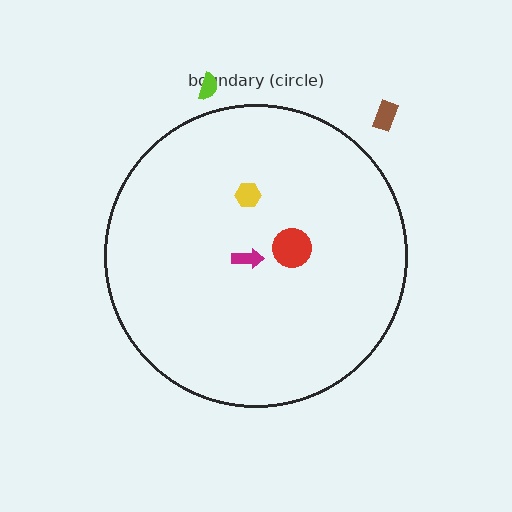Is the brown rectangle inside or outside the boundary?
Outside.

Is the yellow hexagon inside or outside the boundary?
Inside.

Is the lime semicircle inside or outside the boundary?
Outside.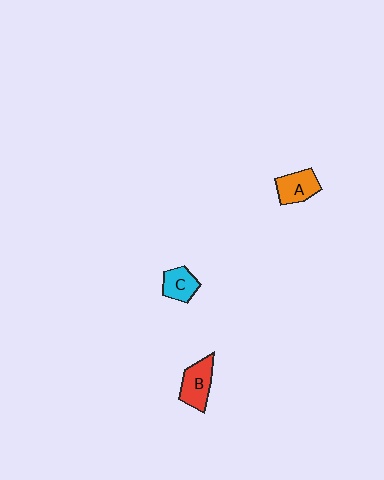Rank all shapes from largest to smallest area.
From largest to smallest: B (red), A (orange), C (cyan).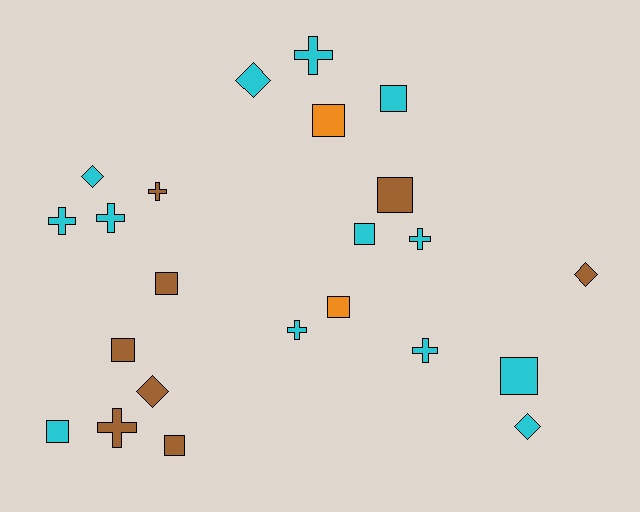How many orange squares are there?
There are 2 orange squares.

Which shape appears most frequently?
Square, with 10 objects.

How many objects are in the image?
There are 23 objects.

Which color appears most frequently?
Cyan, with 13 objects.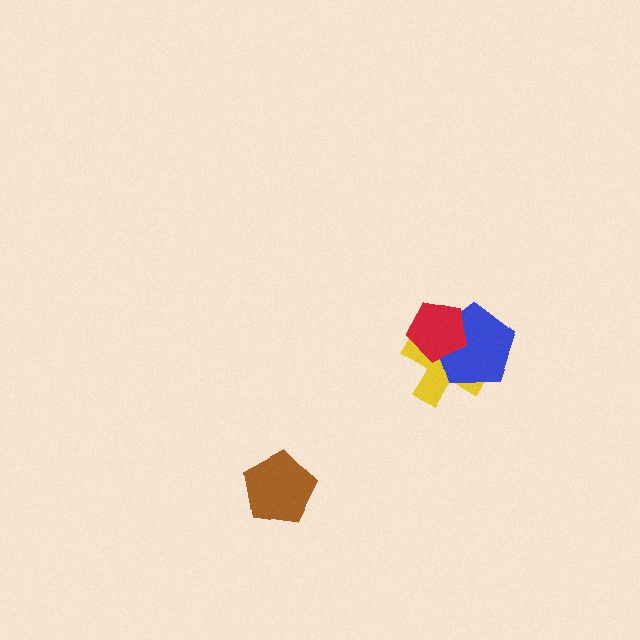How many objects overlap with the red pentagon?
2 objects overlap with the red pentagon.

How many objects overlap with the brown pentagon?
0 objects overlap with the brown pentagon.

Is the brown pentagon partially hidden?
No, no other shape covers it.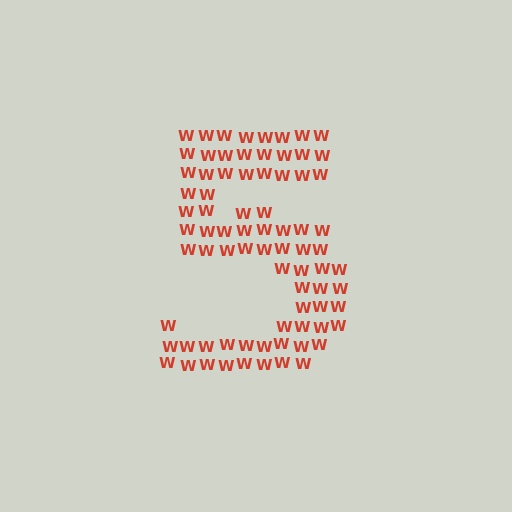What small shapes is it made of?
It is made of small letter W's.